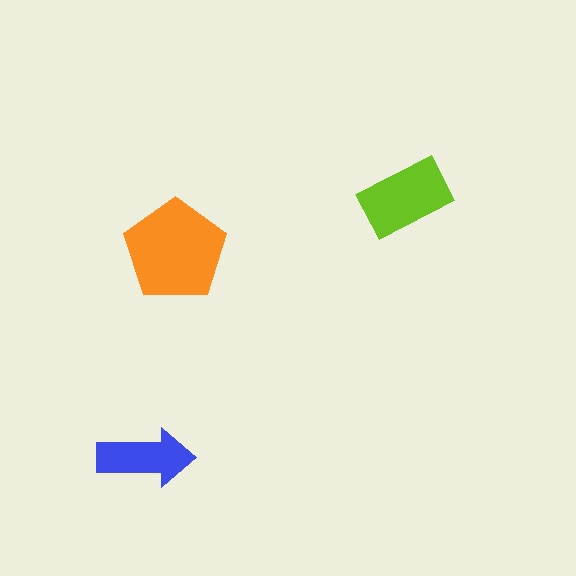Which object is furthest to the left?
The blue arrow is leftmost.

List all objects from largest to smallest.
The orange pentagon, the lime rectangle, the blue arrow.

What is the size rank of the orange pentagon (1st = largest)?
1st.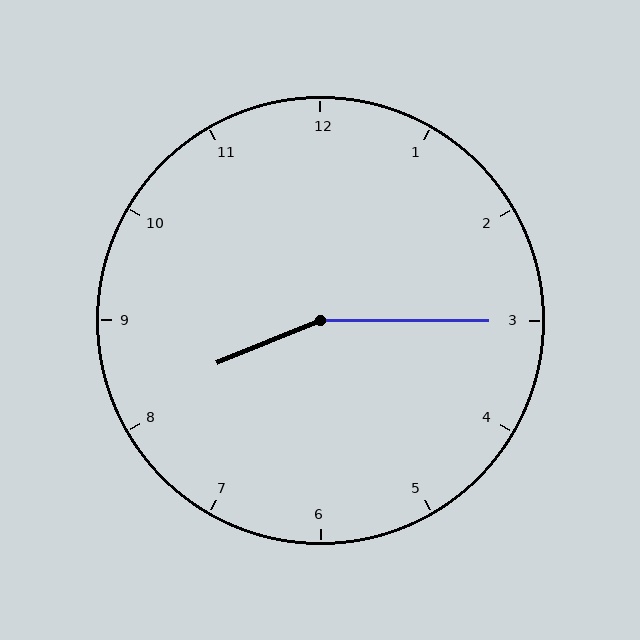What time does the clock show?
8:15.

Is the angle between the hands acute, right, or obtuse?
It is obtuse.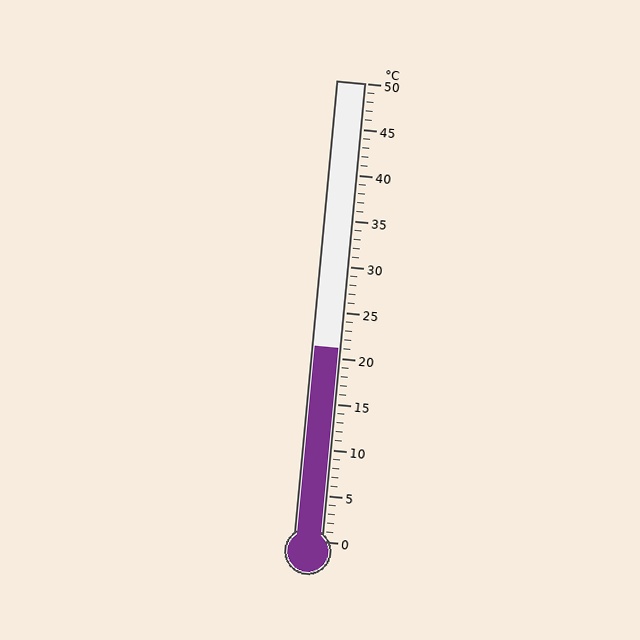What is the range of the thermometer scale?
The thermometer scale ranges from 0°C to 50°C.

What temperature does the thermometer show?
The thermometer shows approximately 21°C.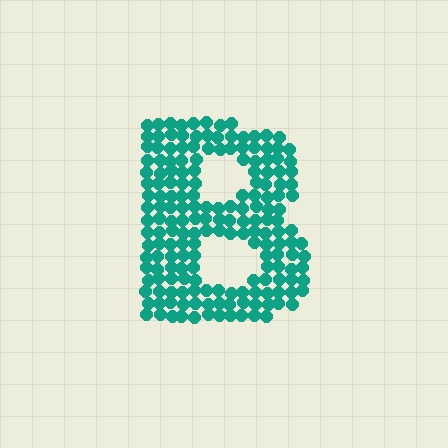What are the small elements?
The small elements are circles.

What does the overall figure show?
The overall figure shows the letter B.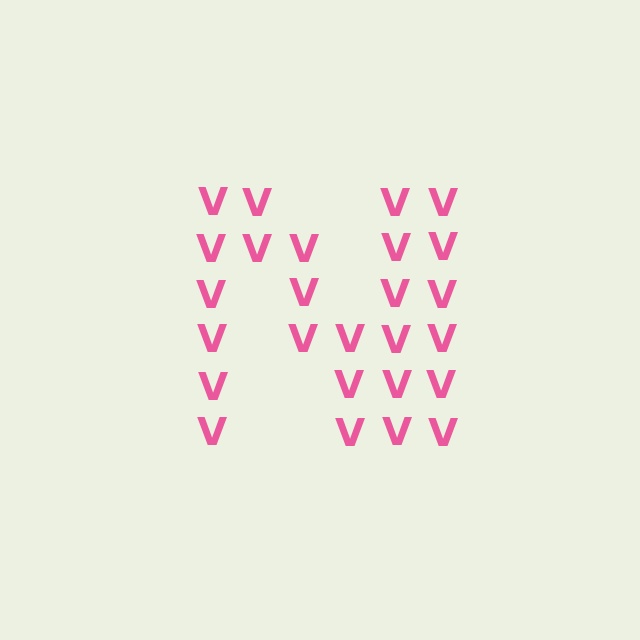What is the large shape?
The large shape is the letter N.